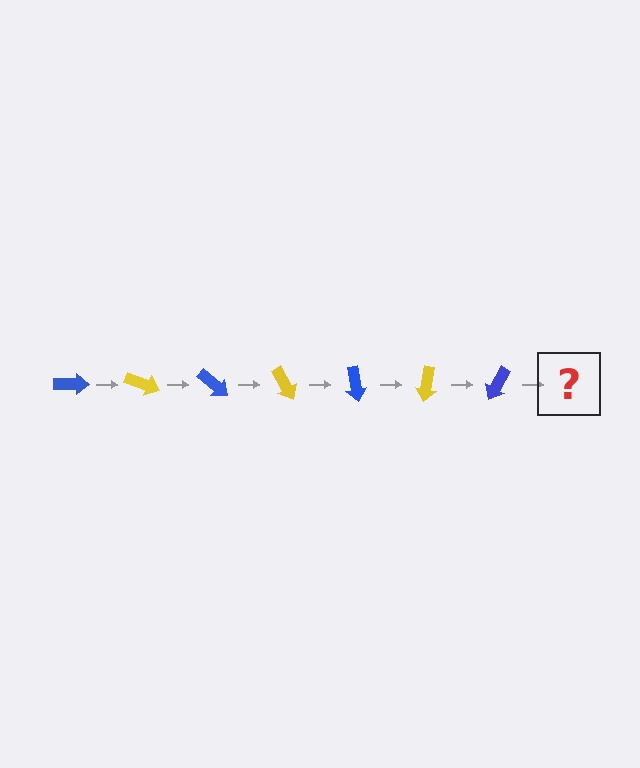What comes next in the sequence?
The next element should be a yellow arrow, rotated 140 degrees from the start.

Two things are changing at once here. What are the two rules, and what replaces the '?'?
The two rules are that it rotates 20 degrees each step and the color cycles through blue and yellow. The '?' should be a yellow arrow, rotated 140 degrees from the start.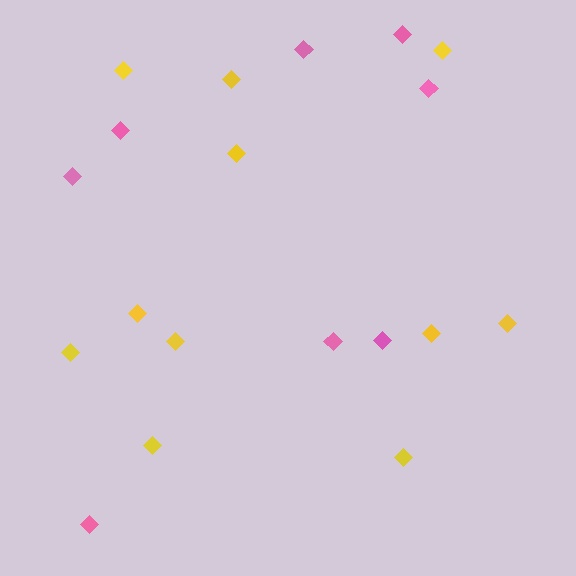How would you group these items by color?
There are 2 groups: one group of pink diamonds (8) and one group of yellow diamonds (11).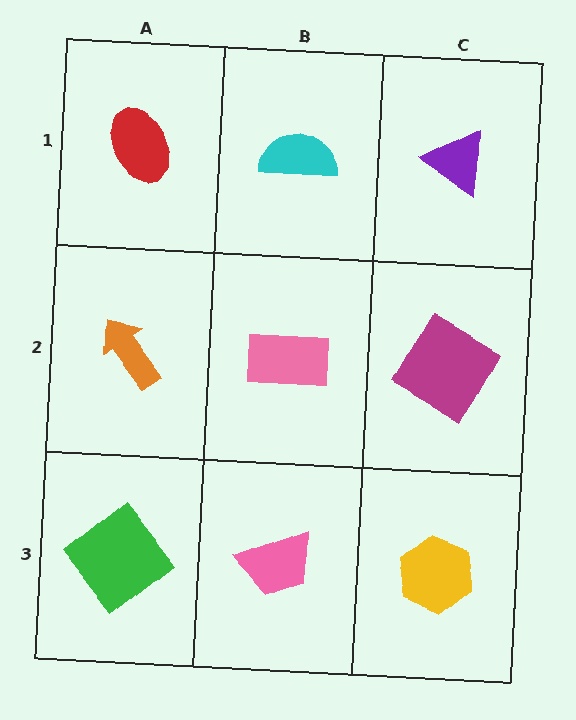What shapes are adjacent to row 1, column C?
A magenta diamond (row 2, column C), a cyan semicircle (row 1, column B).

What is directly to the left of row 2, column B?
An orange arrow.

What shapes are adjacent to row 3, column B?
A pink rectangle (row 2, column B), a green diamond (row 3, column A), a yellow hexagon (row 3, column C).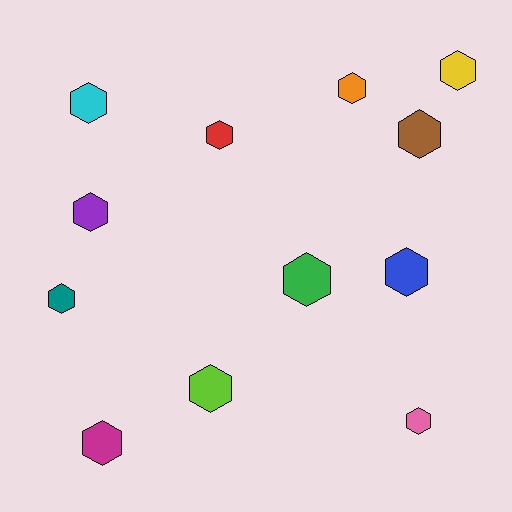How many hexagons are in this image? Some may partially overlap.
There are 12 hexagons.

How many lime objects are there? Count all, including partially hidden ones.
There is 1 lime object.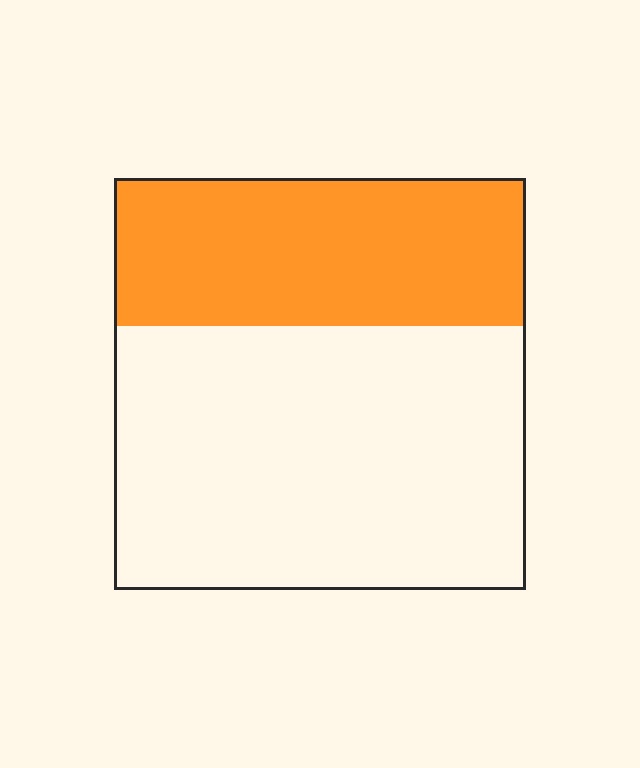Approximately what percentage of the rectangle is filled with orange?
Approximately 35%.